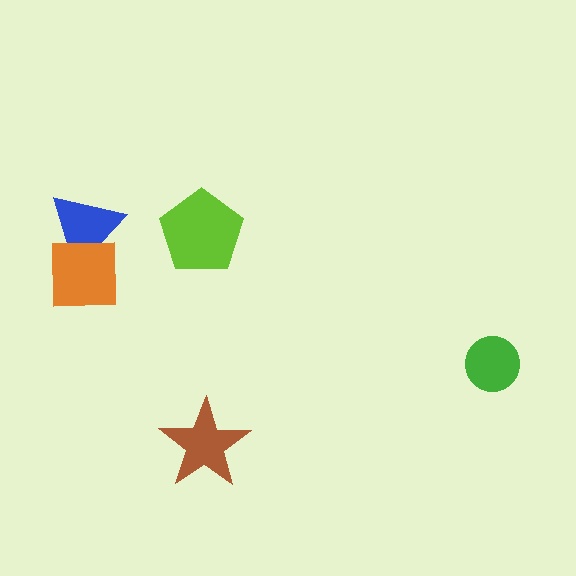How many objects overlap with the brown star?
0 objects overlap with the brown star.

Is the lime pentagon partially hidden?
No, no other shape covers it.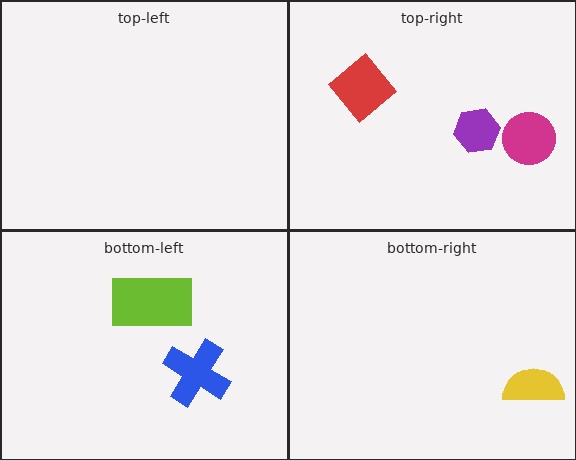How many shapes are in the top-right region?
3.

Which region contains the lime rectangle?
The bottom-left region.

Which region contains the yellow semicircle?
The bottom-right region.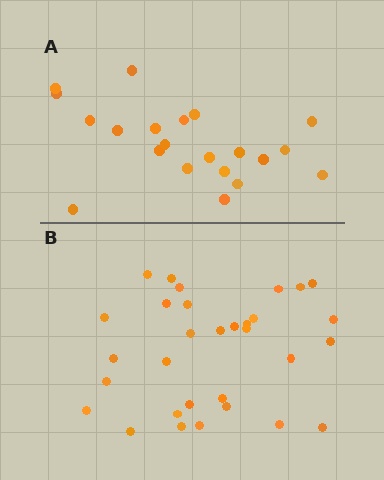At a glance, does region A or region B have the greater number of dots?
Region B (the bottom region) has more dots.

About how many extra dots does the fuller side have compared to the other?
Region B has roughly 10 or so more dots than region A.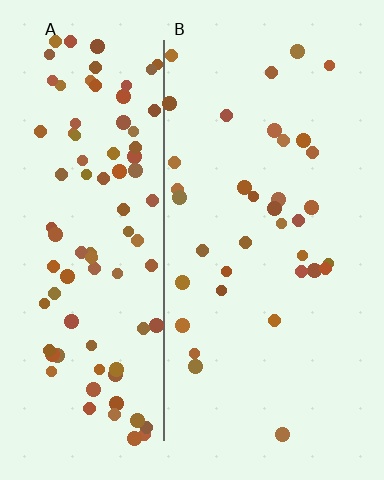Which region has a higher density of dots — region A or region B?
A (the left).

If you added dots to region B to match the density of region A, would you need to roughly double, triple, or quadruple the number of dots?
Approximately triple.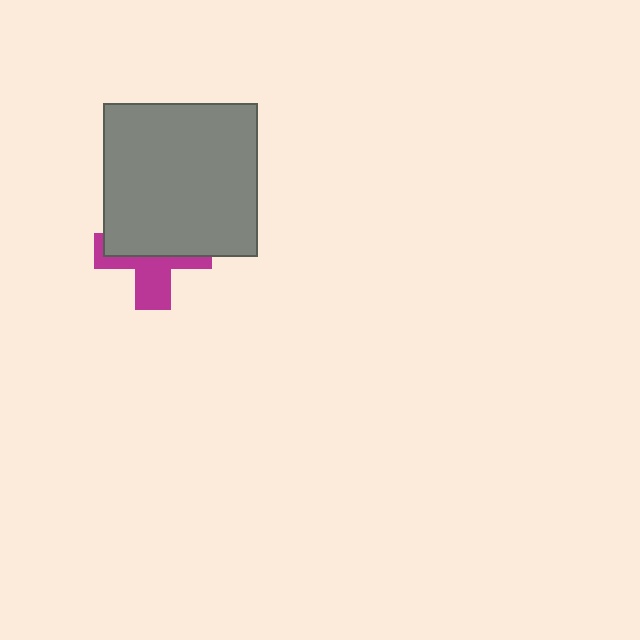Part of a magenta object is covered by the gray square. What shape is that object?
It is a cross.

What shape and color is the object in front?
The object in front is a gray square.